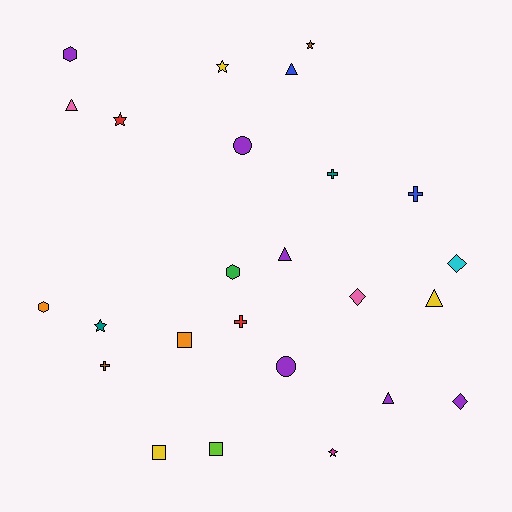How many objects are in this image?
There are 25 objects.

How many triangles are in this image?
There are 5 triangles.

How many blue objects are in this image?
There are 2 blue objects.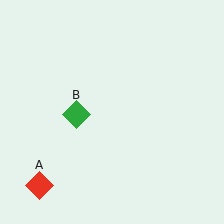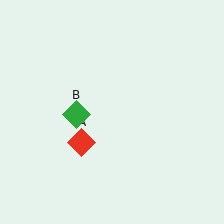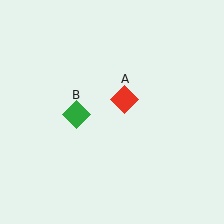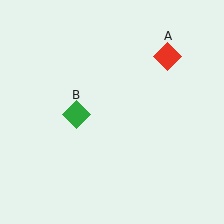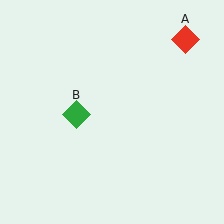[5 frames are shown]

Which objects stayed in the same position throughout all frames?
Green diamond (object B) remained stationary.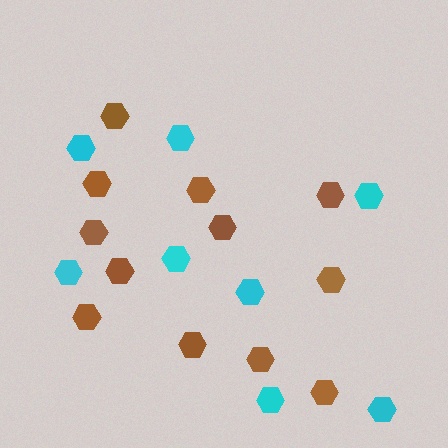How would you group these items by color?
There are 2 groups: one group of brown hexagons (12) and one group of cyan hexagons (8).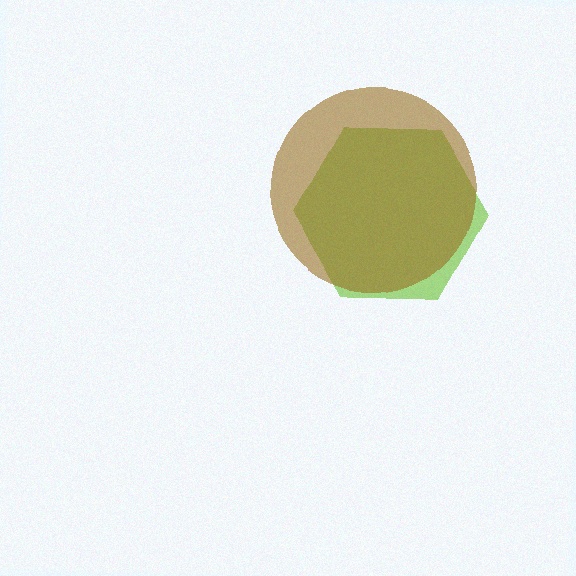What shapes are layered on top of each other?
The layered shapes are: a lime hexagon, a brown circle.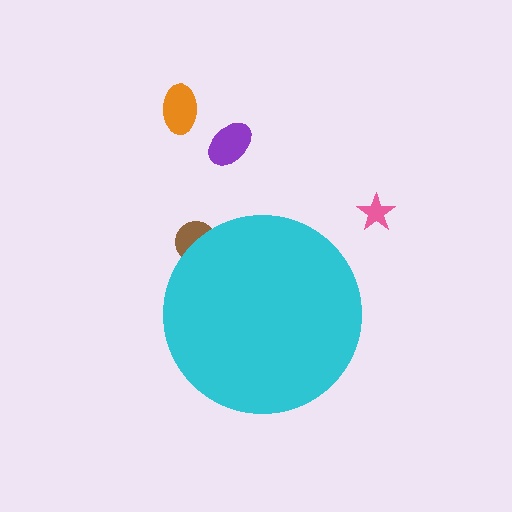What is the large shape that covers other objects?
A cyan circle.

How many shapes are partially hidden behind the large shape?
1 shape is partially hidden.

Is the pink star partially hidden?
No, the pink star is fully visible.